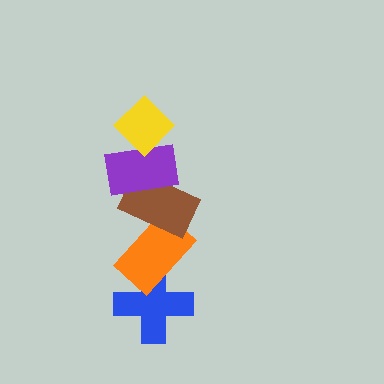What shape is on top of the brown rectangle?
The purple rectangle is on top of the brown rectangle.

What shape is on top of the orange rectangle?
The brown rectangle is on top of the orange rectangle.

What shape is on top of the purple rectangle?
The yellow diamond is on top of the purple rectangle.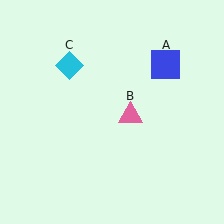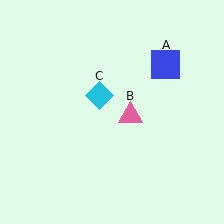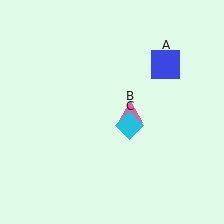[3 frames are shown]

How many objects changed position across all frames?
1 object changed position: cyan diamond (object C).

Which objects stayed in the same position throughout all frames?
Blue square (object A) and pink triangle (object B) remained stationary.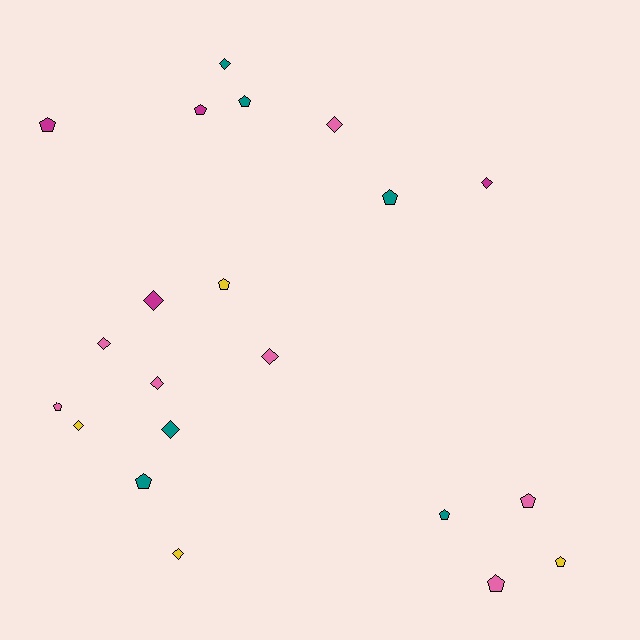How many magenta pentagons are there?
There are 2 magenta pentagons.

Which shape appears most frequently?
Pentagon, with 11 objects.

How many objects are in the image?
There are 21 objects.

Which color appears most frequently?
Pink, with 7 objects.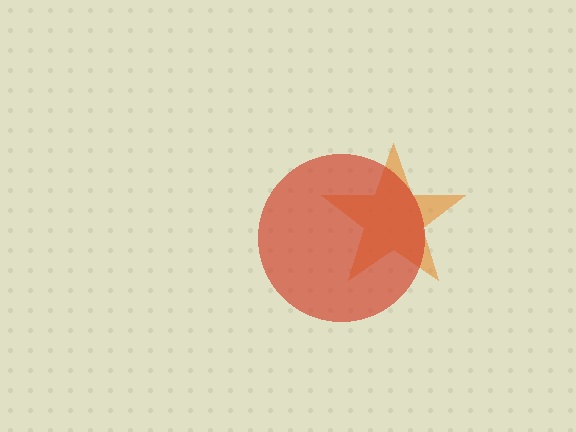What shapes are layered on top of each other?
The layered shapes are: an orange star, a red circle.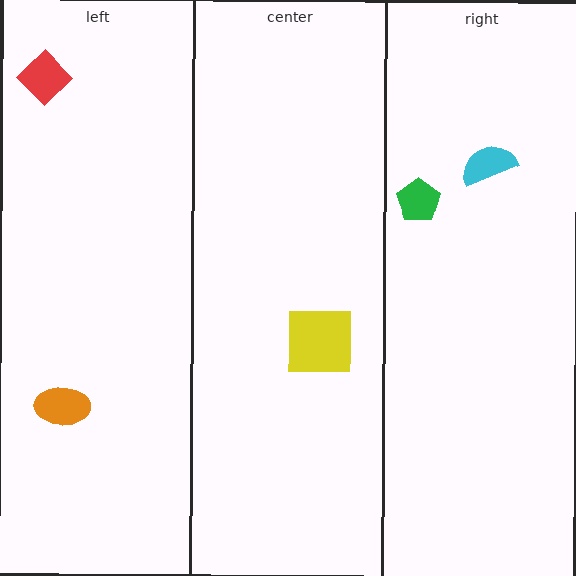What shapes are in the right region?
The cyan semicircle, the green pentagon.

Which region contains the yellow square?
The center region.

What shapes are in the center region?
The yellow square.